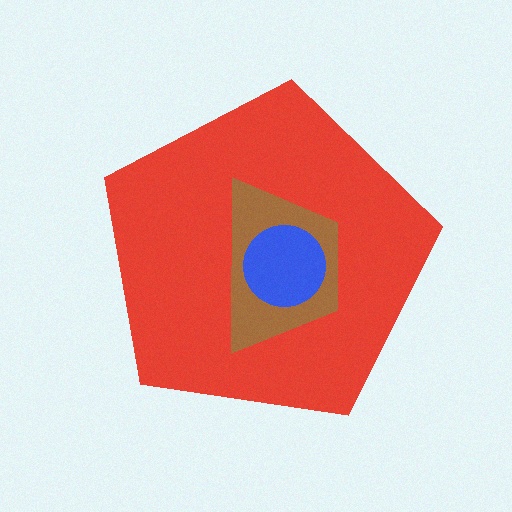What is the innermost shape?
The blue circle.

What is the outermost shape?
The red pentagon.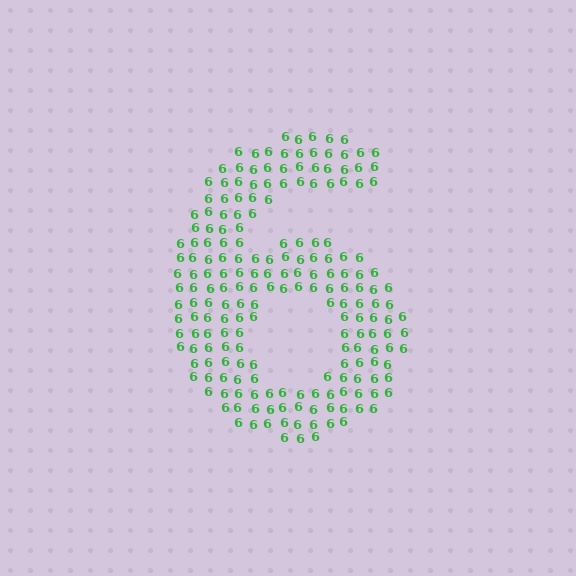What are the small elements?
The small elements are digit 6's.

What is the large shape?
The large shape is the digit 6.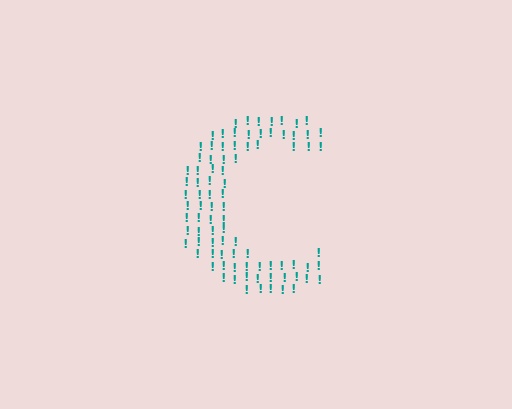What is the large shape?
The large shape is the letter C.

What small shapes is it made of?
It is made of small exclamation marks.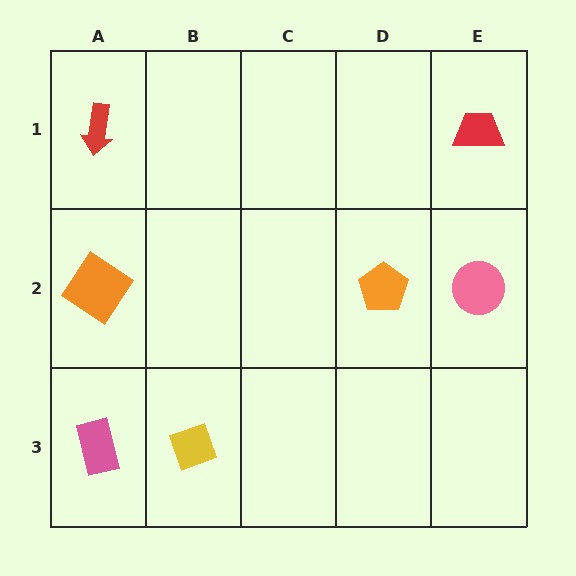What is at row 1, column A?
A red arrow.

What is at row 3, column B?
A yellow diamond.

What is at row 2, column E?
A pink circle.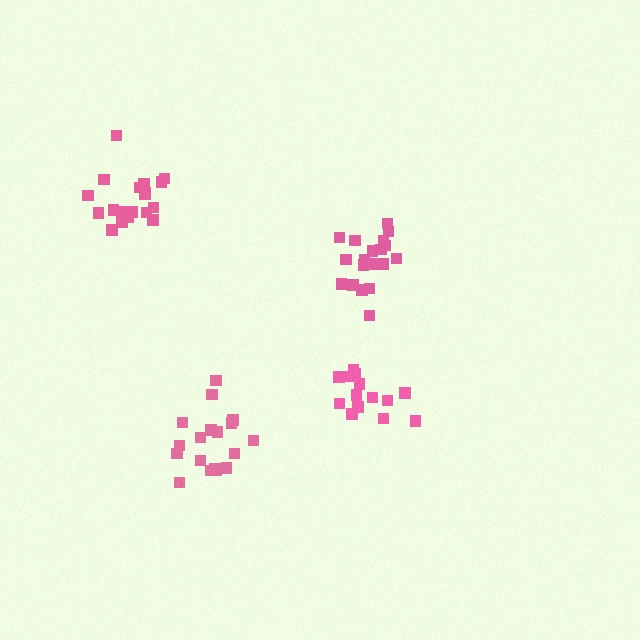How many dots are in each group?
Group 1: 19 dots, Group 2: 19 dots, Group 3: 14 dots, Group 4: 18 dots (70 total).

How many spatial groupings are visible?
There are 4 spatial groupings.